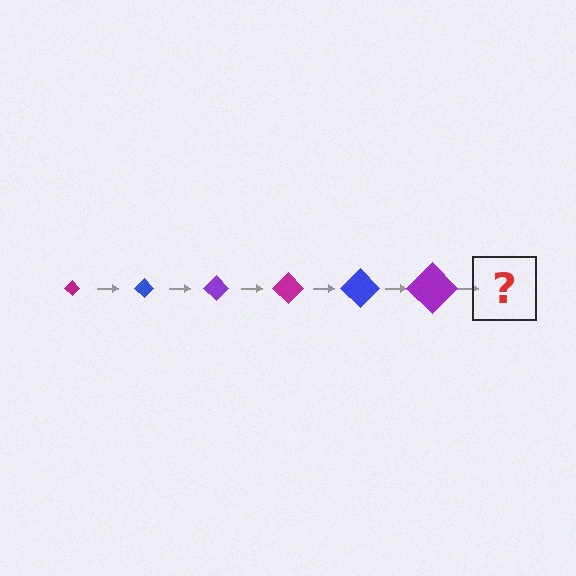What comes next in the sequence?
The next element should be a magenta diamond, larger than the previous one.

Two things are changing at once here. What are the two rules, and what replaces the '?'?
The two rules are that the diamond grows larger each step and the color cycles through magenta, blue, and purple. The '?' should be a magenta diamond, larger than the previous one.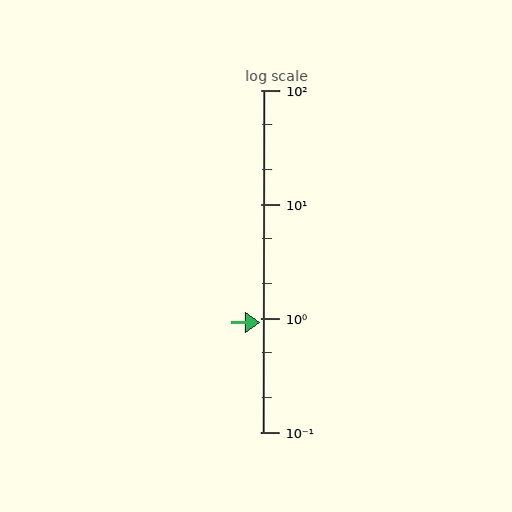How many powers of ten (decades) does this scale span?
The scale spans 3 decades, from 0.1 to 100.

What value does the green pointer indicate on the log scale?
The pointer indicates approximately 0.92.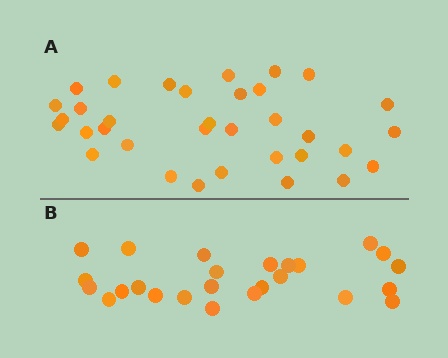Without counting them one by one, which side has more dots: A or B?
Region A (the top region) has more dots.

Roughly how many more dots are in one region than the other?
Region A has roughly 8 or so more dots than region B.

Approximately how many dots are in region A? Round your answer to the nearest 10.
About 30 dots. (The exact count is 34, which rounds to 30.)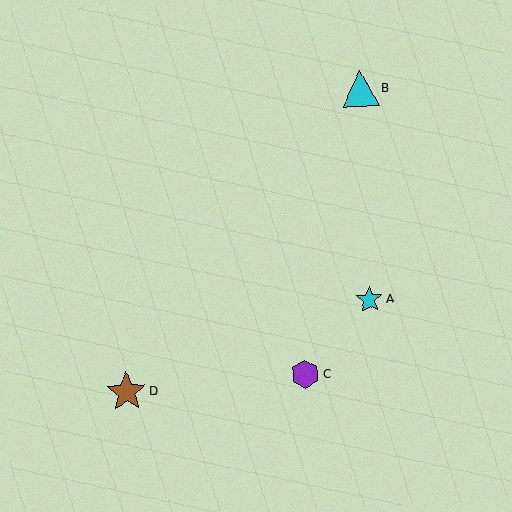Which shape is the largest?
The brown star (labeled D) is the largest.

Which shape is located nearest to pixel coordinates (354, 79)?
The cyan triangle (labeled B) at (360, 88) is nearest to that location.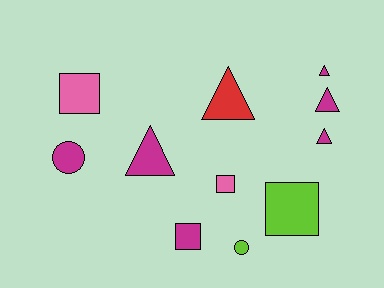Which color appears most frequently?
Magenta, with 6 objects.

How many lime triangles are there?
There are no lime triangles.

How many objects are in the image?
There are 11 objects.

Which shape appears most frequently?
Triangle, with 5 objects.